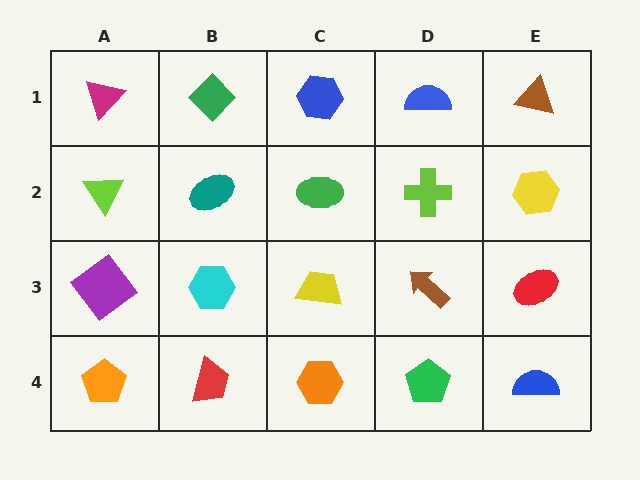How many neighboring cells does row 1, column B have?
3.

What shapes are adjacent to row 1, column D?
A lime cross (row 2, column D), a blue hexagon (row 1, column C), a brown triangle (row 1, column E).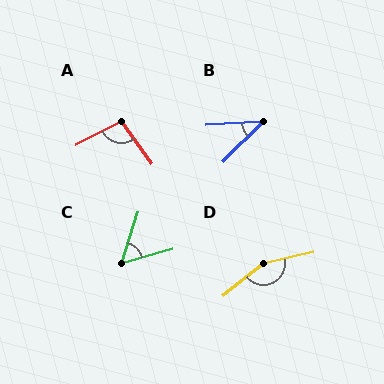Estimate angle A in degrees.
Approximately 98 degrees.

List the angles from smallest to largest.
B (41°), C (56°), A (98°), D (154°).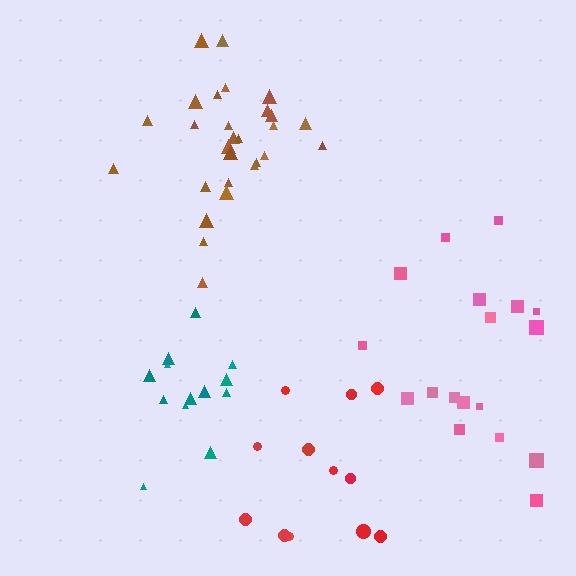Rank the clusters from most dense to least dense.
teal, brown, pink, red.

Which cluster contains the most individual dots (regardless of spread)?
Brown (28).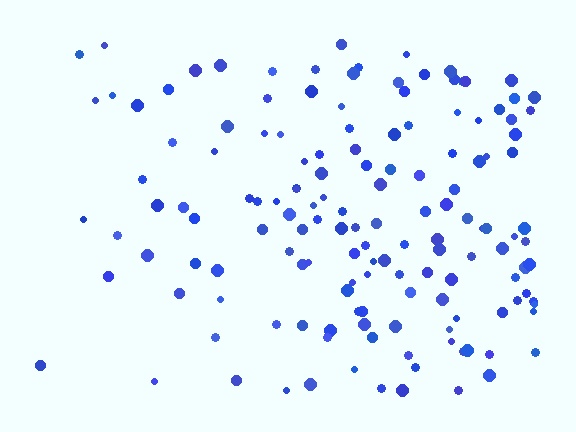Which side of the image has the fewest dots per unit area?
The left.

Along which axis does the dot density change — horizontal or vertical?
Horizontal.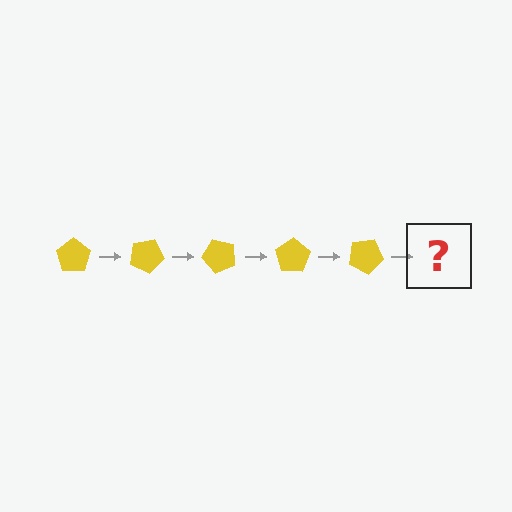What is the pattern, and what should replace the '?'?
The pattern is that the pentagon rotates 25 degrees each step. The '?' should be a yellow pentagon rotated 125 degrees.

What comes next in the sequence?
The next element should be a yellow pentagon rotated 125 degrees.